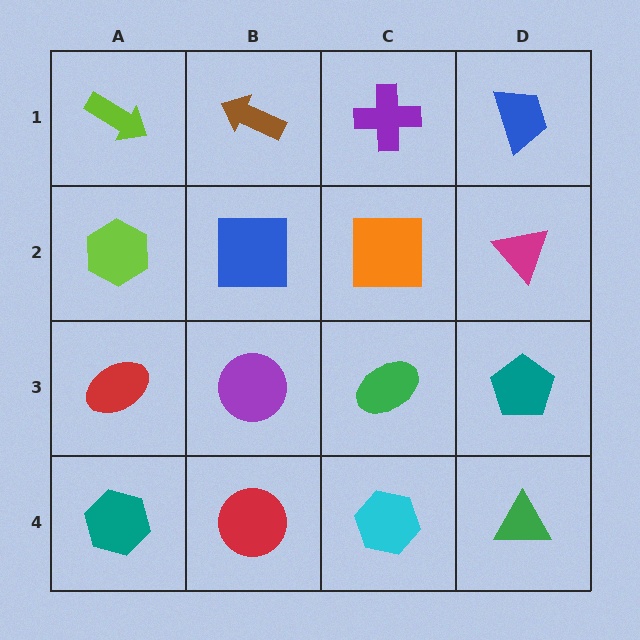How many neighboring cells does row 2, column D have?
3.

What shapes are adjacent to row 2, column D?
A blue trapezoid (row 1, column D), a teal pentagon (row 3, column D), an orange square (row 2, column C).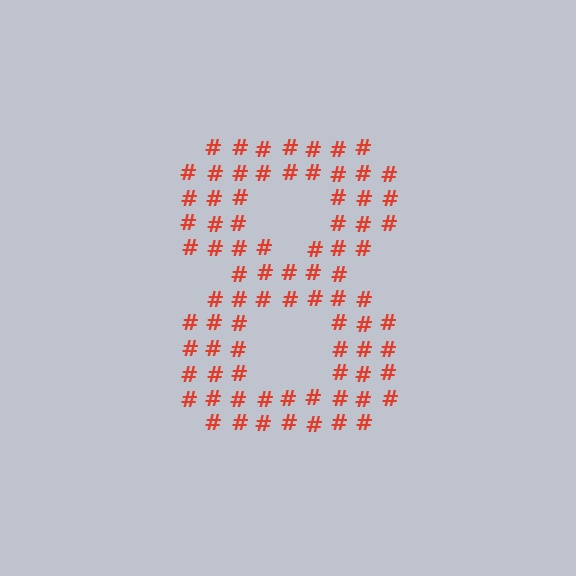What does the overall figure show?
The overall figure shows the digit 8.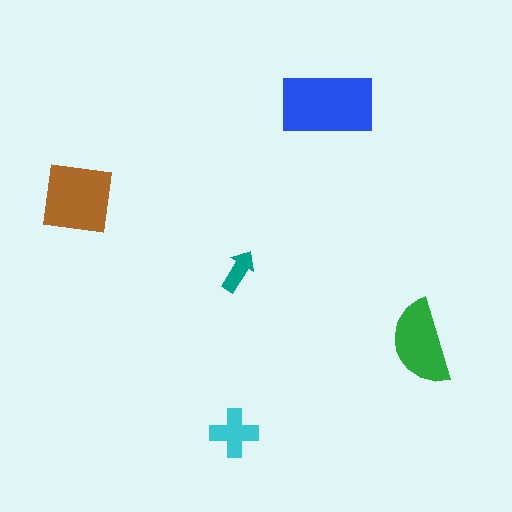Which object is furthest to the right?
The green semicircle is rightmost.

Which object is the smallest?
The teal arrow.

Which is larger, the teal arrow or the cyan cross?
The cyan cross.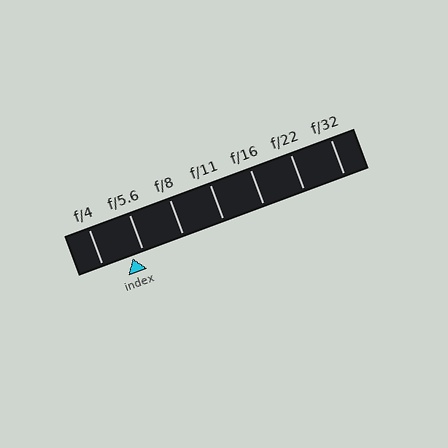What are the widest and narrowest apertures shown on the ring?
The widest aperture shown is f/4 and the narrowest is f/32.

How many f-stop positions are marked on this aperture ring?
There are 7 f-stop positions marked.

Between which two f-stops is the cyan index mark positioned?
The index mark is between f/4 and f/5.6.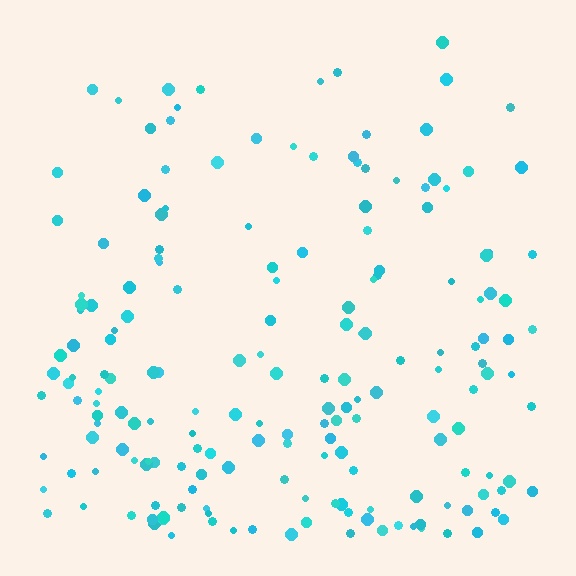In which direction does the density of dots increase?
From top to bottom, with the bottom side densest.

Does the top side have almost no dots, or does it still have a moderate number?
Still a moderate number, just noticeably fewer than the bottom.